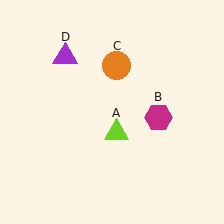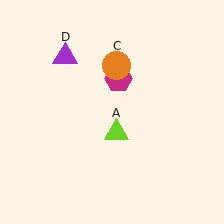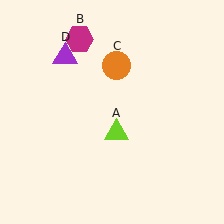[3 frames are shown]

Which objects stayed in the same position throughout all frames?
Lime triangle (object A) and orange circle (object C) and purple triangle (object D) remained stationary.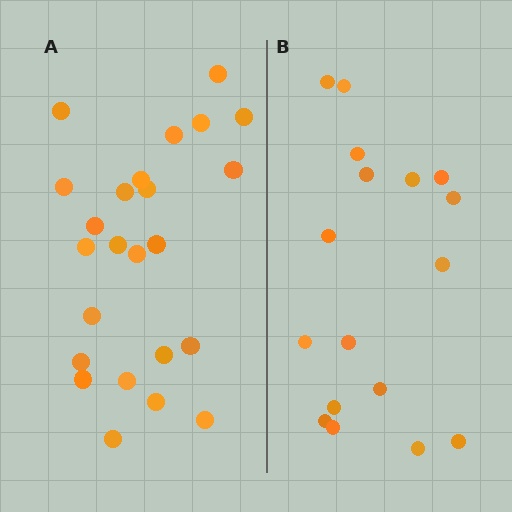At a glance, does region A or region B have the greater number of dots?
Region A (the left region) has more dots.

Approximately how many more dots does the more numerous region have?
Region A has roughly 8 or so more dots than region B.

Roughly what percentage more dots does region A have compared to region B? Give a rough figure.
About 40% more.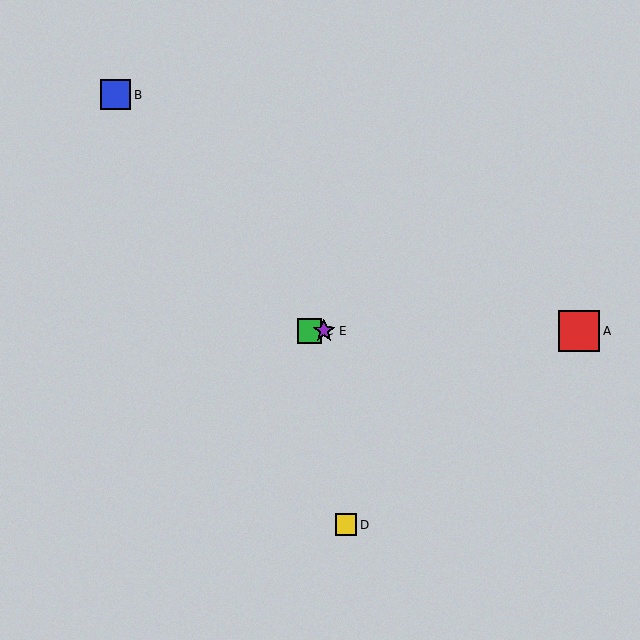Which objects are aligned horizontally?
Objects A, C, E are aligned horizontally.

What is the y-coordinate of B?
Object B is at y≈95.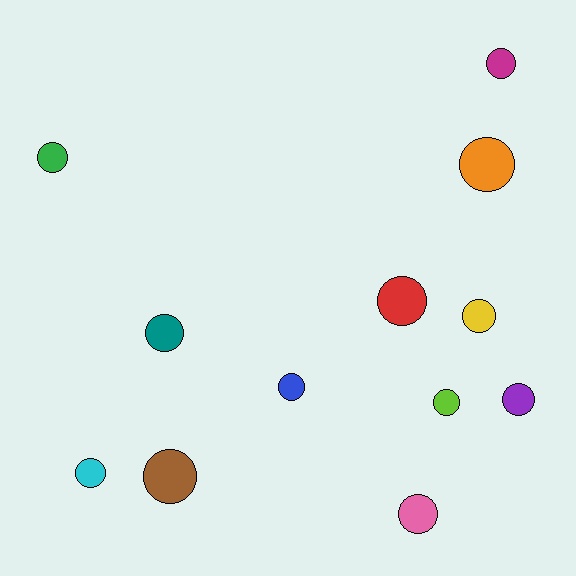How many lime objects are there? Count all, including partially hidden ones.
There is 1 lime object.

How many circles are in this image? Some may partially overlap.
There are 12 circles.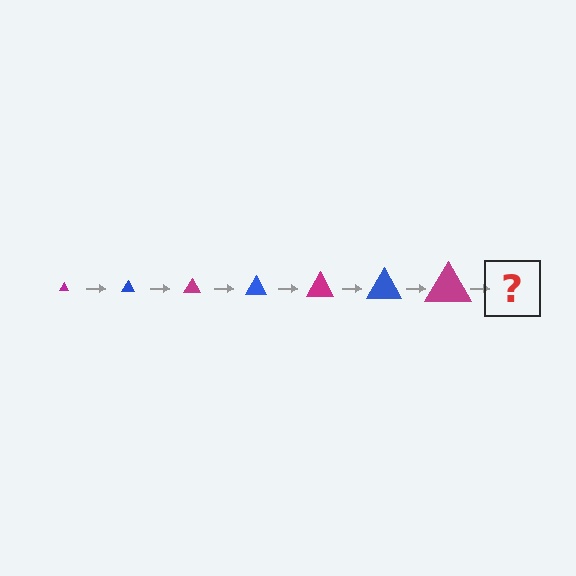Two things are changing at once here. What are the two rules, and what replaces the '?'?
The two rules are that the triangle grows larger each step and the color cycles through magenta and blue. The '?' should be a blue triangle, larger than the previous one.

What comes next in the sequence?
The next element should be a blue triangle, larger than the previous one.